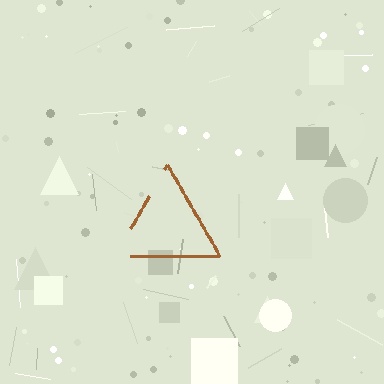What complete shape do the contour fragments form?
The contour fragments form a triangle.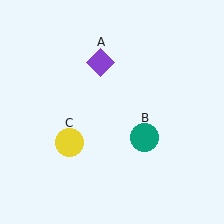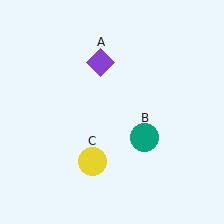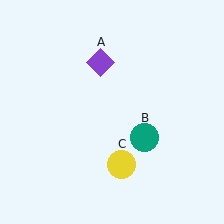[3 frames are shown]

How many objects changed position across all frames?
1 object changed position: yellow circle (object C).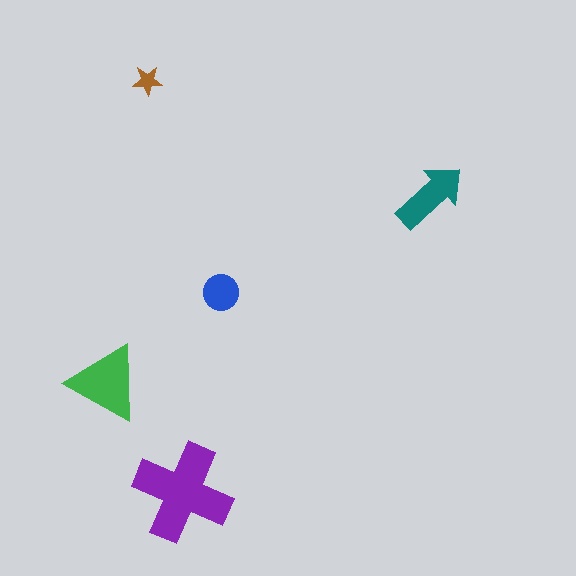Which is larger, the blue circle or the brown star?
The blue circle.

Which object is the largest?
The purple cross.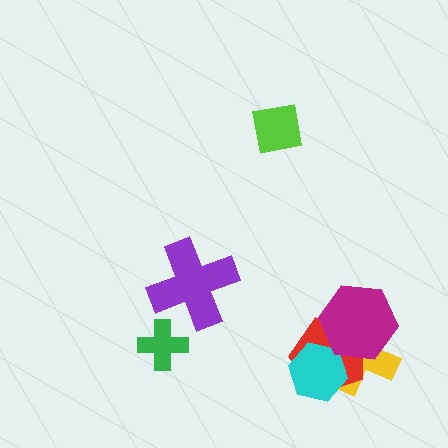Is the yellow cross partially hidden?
Yes, it is partially covered by another shape.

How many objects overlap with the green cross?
0 objects overlap with the green cross.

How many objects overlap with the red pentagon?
3 objects overlap with the red pentagon.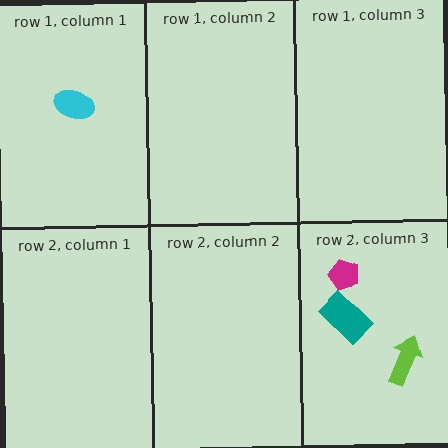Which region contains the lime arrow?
The row 2, column 3 region.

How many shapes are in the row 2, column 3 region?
3.